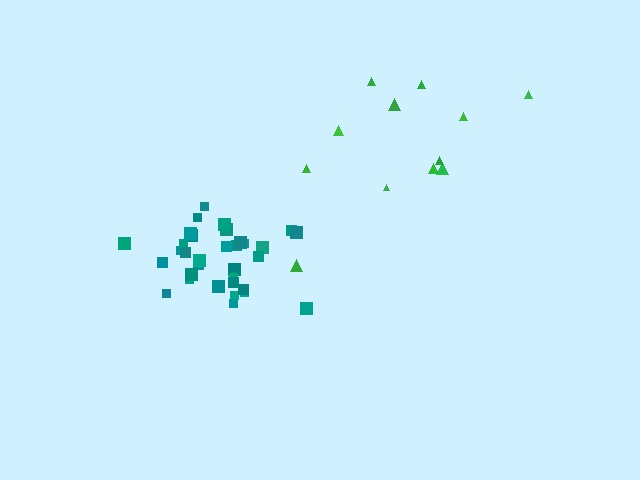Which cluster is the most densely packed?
Teal.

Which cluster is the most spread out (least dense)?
Green.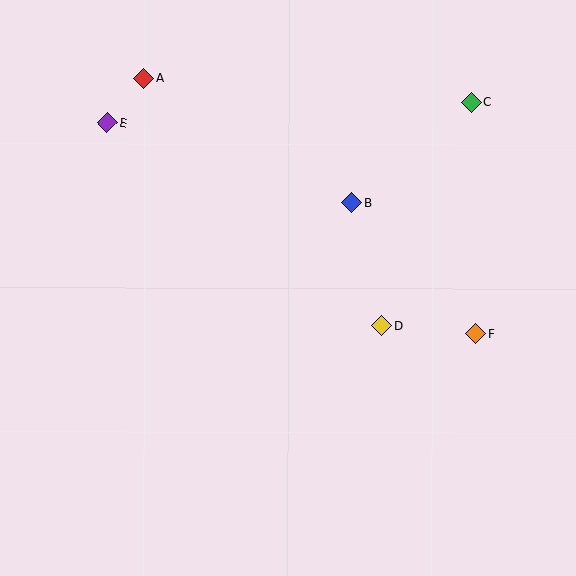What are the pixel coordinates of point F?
Point F is at (476, 333).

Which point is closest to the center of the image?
Point D at (381, 326) is closest to the center.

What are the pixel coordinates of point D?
Point D is at (381, 326).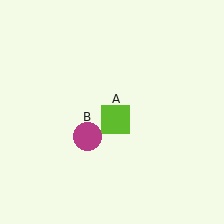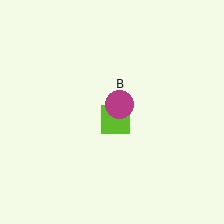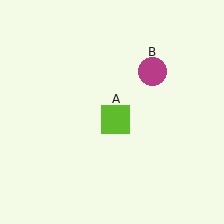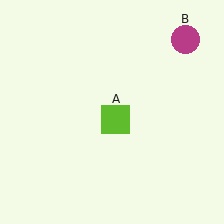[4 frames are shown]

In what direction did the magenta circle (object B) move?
The magenta circle (object B) moved up and to the right.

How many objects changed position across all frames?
1 object changed position: magenta circle (object B).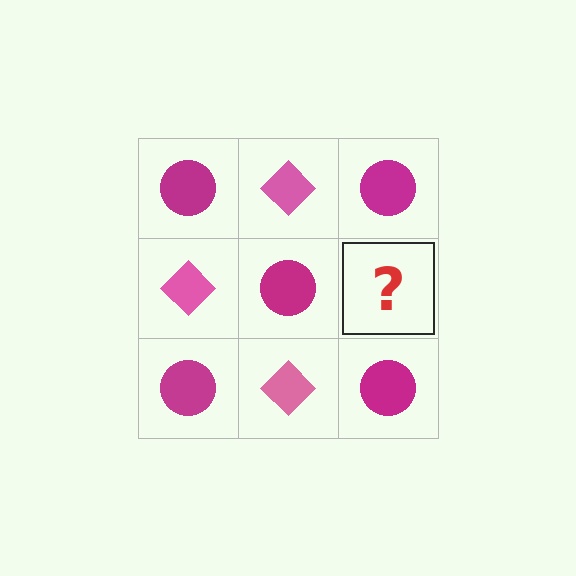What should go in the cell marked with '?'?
The missing cell should contain a pink diamond.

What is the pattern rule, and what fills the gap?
The rule is that it alternates magenta circle and pink diamond in a checkerboard pattern. The gap should be filled with a pink diamond.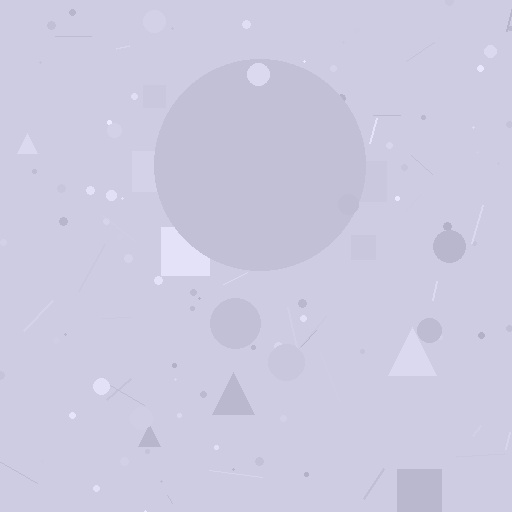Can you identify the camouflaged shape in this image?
The camouflaged shape is a circle.